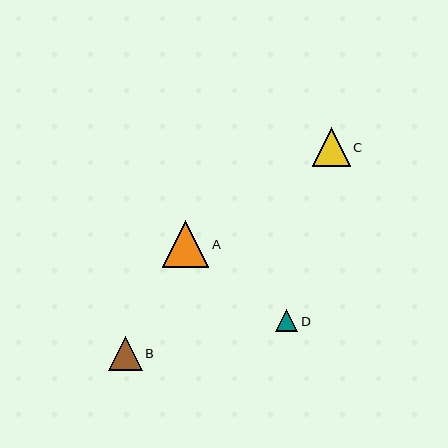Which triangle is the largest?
Triangle A is the largest with a size of approximately 47 pixels.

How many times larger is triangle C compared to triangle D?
Triangle C is approximately 1.7 times the size of triangle D.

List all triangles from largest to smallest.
From largest to smallest: A, C, B, D.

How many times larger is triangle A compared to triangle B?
Triangle A is approximately 1.4 times the size of triangle B.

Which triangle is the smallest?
Triangle D is the smallest with a size of approximately 23 pixels.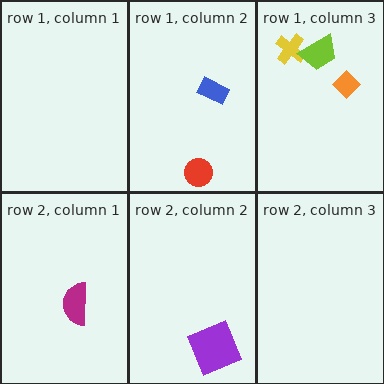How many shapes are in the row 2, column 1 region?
1.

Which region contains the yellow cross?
The row 1, column 3 region.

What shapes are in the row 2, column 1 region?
The magenta semicircle.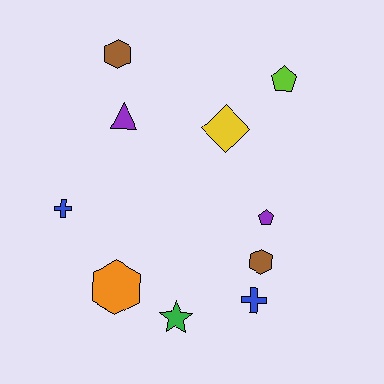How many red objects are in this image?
There are no red objects.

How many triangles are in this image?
There is 1 triangle.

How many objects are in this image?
There are 10 objects.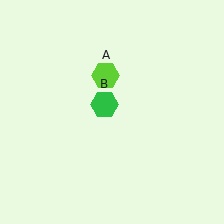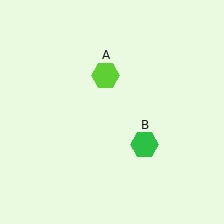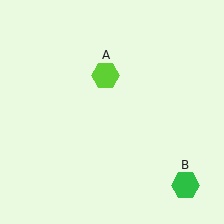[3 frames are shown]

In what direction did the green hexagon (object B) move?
The green hexagon (object B) moved down and to the right.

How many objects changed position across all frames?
1 object changed position: green hexagon (object B).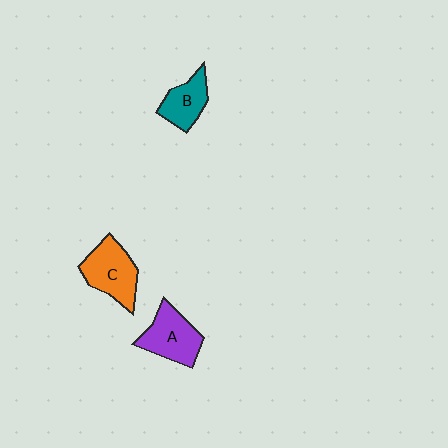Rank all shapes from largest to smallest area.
From largest to smallest: C (orange), A (purple), B (teal).